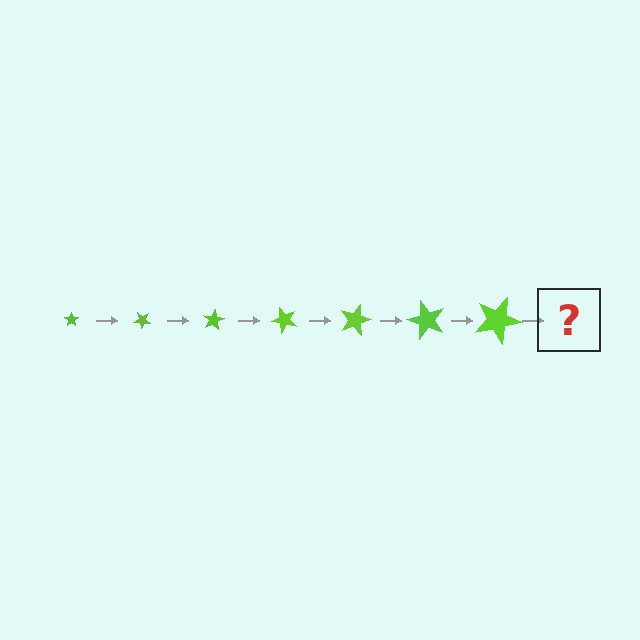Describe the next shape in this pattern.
It should be a star, larger than the previous one and rotated 280 degrees from the start.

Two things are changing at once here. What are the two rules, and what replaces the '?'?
The two rules are that the star grows larger each step and it rotates 40 degrees each step. The '?' should be a star, larger than the previous one and rotated 280 degrees from the start.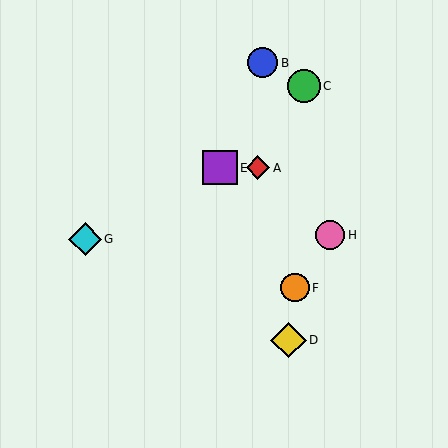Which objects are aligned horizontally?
Objects A, E are aligned horizontally.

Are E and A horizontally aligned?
Yes, both are at y≈168.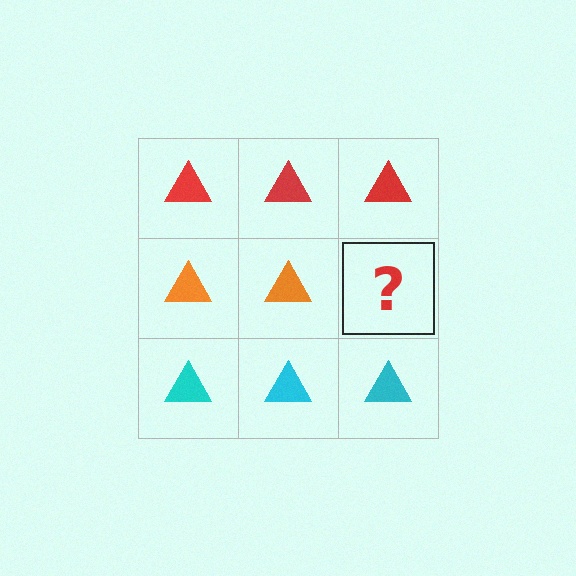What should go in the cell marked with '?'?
The missing cell should contain an orange triangle.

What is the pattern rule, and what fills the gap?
The rule is that each row has a consistent color. The gap should be filled with an orange triangle.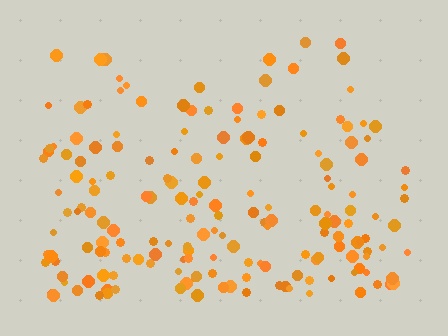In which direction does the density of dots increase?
From top to bottom, with the bottom side densest.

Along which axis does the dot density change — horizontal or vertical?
Vertical.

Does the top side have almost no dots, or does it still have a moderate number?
Still a moderate number, just noticeably fewer than the bottom.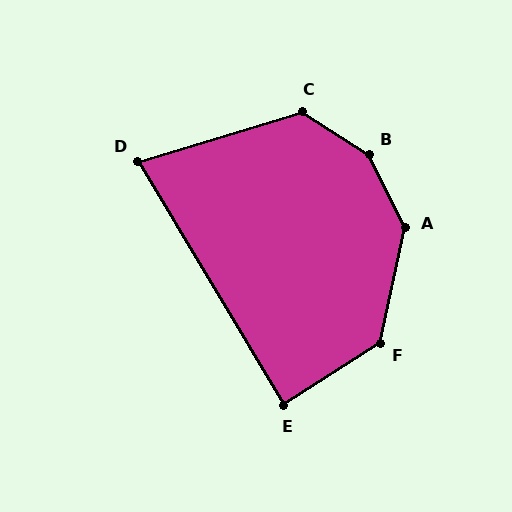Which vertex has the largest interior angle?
B, at approximately 149 degrees.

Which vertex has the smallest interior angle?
D, at approximately 76 degrees.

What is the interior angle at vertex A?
Approximately 142 degrees (obtuse).